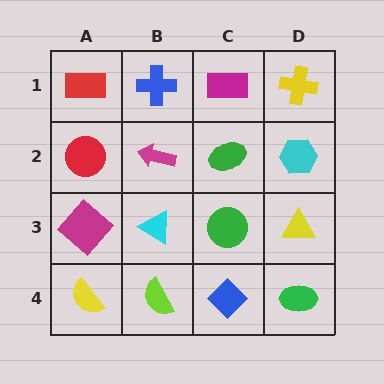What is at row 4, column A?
A yellow semicircle.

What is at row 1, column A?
A red rectangle.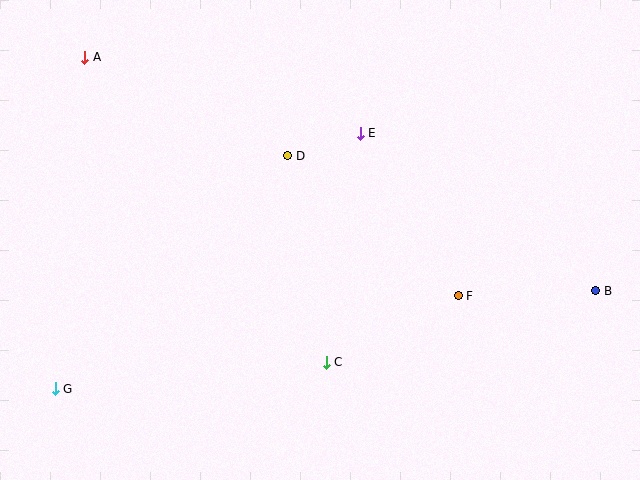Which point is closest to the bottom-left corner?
Point G is closest to the bottom-left corner.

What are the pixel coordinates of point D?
Point D is at (288, 156).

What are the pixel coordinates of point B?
Point B is at (596, 291).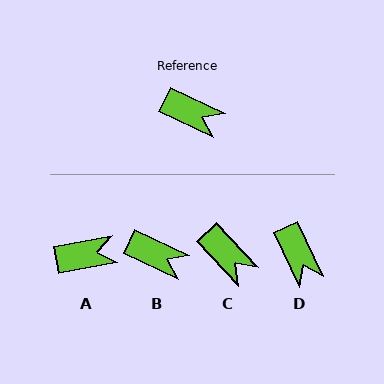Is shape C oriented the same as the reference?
No, it is off by about 22 degrees.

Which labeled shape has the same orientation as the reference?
B.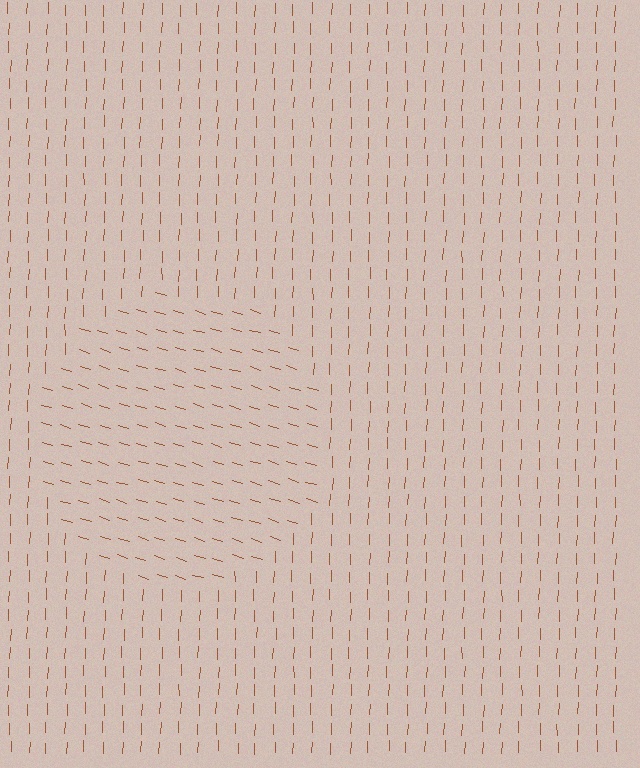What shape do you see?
I see a circle.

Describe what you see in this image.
The image is filled with small brown line segments. A circle region in the image has lines oriented differently from the surrounding lines, creating a visible texture boundary.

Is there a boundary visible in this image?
Yes, there is a texture boundary formed by a change in line orientation.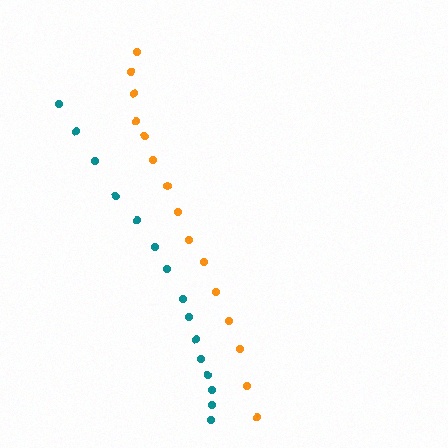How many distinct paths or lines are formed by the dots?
There are 2 distinct paths.